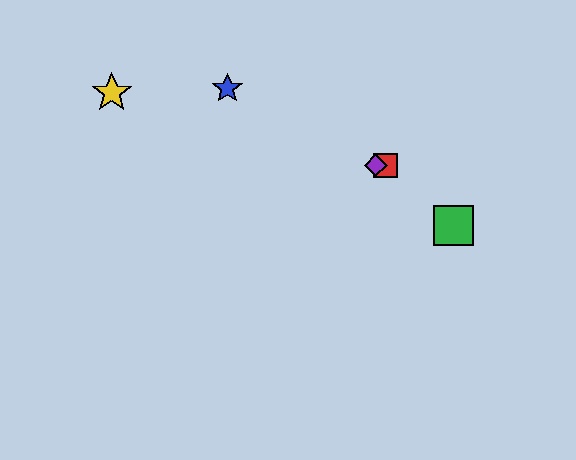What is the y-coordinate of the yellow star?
The yellow star is at y≈93.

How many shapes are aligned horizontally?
2 shapes (the red square, the purple diamond) are aligned horizontally.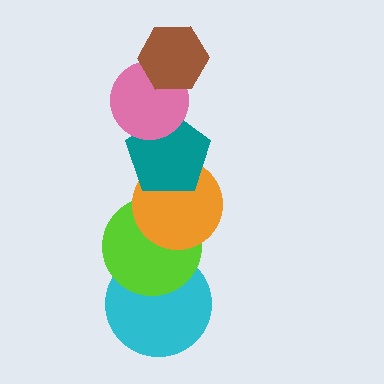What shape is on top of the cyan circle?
The lime circle is on top of the cyan circle.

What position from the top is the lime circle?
The lime circle is 5th from the top.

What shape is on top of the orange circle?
The teal pentagon is on top of the orange circle.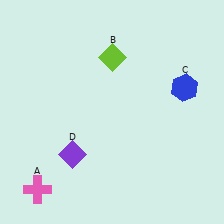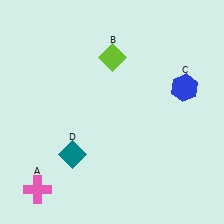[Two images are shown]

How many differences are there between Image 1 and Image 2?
There is 1 difference between the two images.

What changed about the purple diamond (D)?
In Image 1, D is purple. In Image 2, it changed to teal.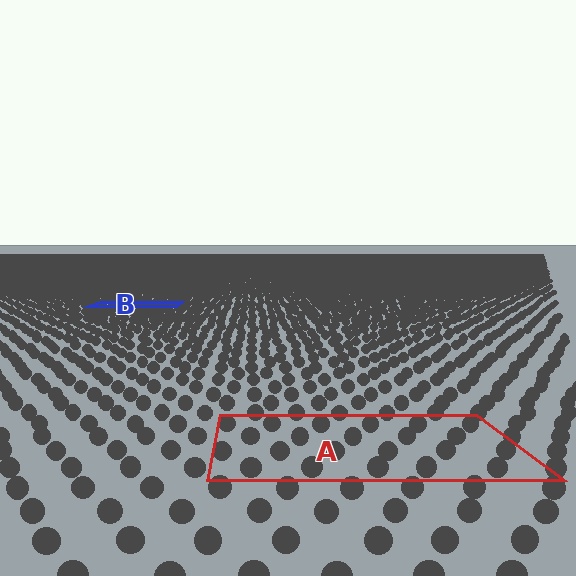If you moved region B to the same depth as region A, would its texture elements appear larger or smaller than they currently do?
They would appear larger. At a closer depth, the same texture elements are projected at a bigger on-screen size.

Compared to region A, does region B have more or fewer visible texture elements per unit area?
Region B has more texture elements per unit area — they are packed more densely because it is farther away.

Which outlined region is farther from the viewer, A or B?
Region B is farther from the viewer — the texture elements inside it appear smaller and more densely packed.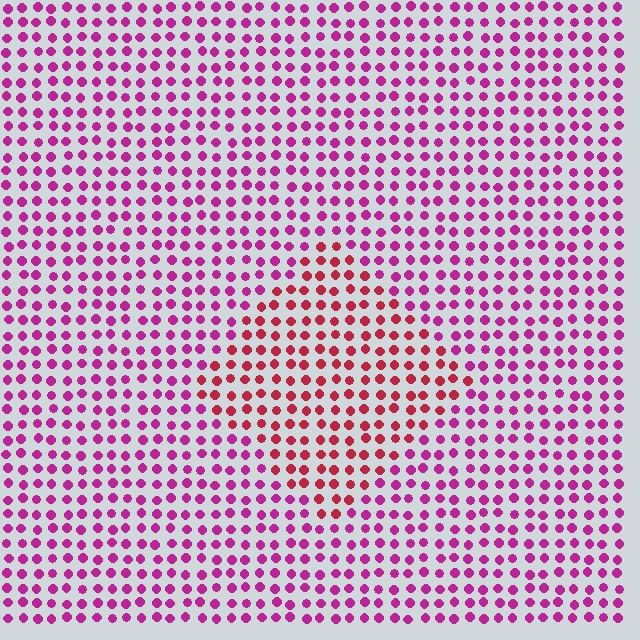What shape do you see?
I see a diamond.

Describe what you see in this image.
The image is filled with small magenta elements in a uniform arrangement. A diamond-shaped region is visible where the elements are tinted to a slightly different hue, forming a subtle color boundary.